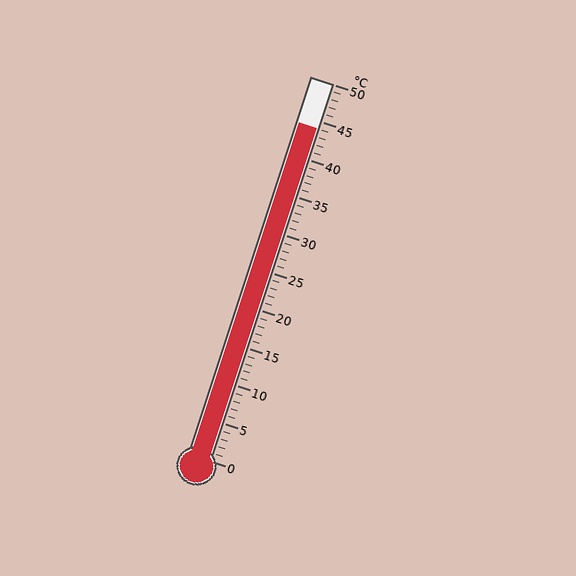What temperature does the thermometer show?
The thermometer shows approximately 44°C.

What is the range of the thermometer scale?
The thermometer scale ranges from 0°C to 50°C.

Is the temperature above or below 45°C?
The temperature is below 45°C.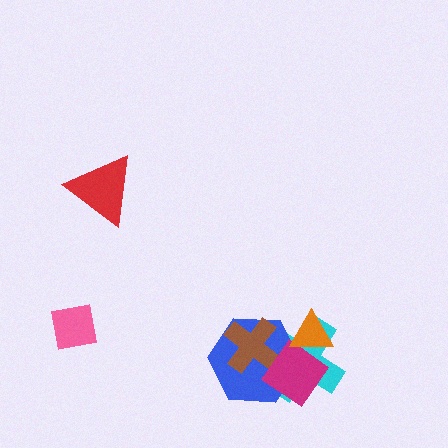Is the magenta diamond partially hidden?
Yes, it is partially covered by another shape.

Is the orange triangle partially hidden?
No, no other shape covers it.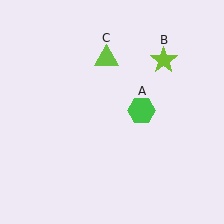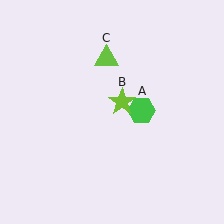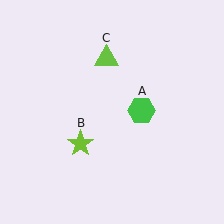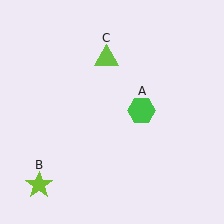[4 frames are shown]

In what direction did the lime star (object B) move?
The lime star (object B) moved down and to the left.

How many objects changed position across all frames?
1 object changed position: lime star (object B).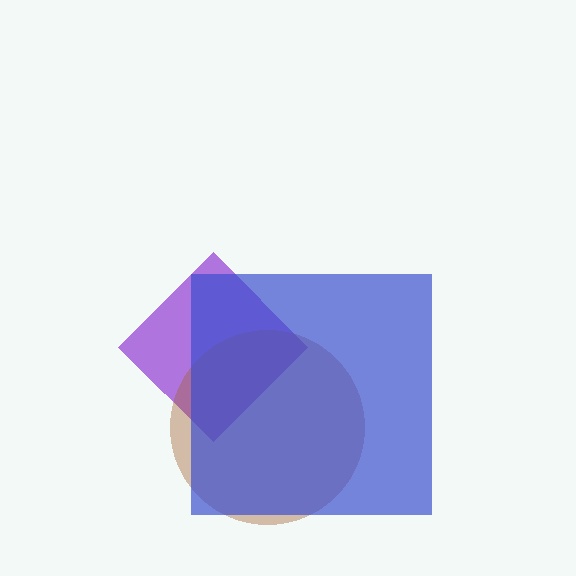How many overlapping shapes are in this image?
There are 3 overlapping shapes in the image.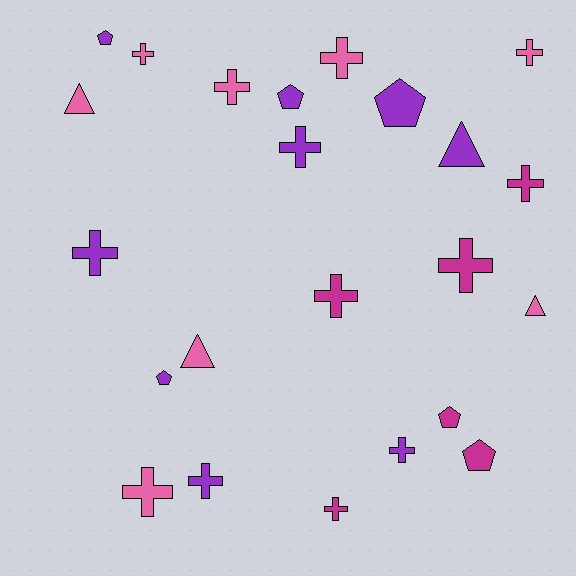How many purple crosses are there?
There are 4 purple crosses.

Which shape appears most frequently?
Cross, with 13 objects.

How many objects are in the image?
There are 23 objects.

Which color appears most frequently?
Purple, with 9 objects.